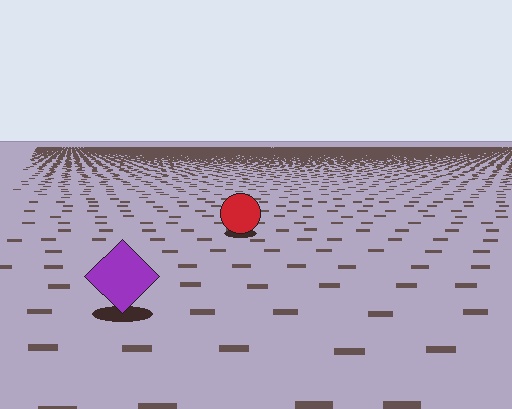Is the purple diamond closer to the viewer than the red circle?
Yes. The purple diamond is closer — you can tell from the texture gradient: the ground texture is coarser near it.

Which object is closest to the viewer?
The purple diamond is closest. The texture marks near it are larger and more spread out.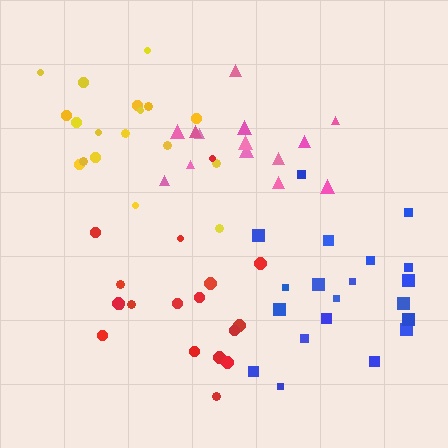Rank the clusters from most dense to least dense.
yellow, pink, blue, red.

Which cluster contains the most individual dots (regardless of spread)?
Blue (20).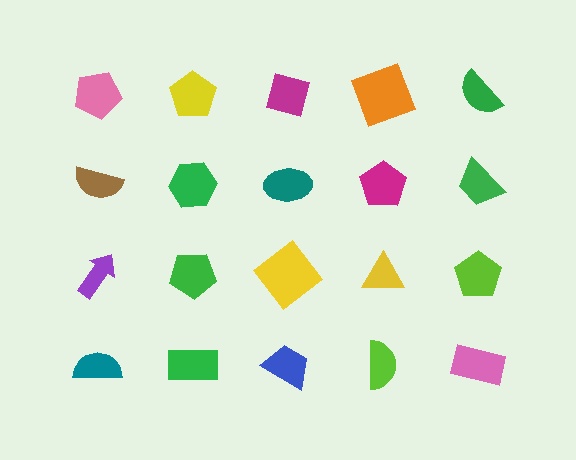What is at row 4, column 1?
A teal semicircle.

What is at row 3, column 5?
A lime pentagon.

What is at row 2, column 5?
A green trapezoid.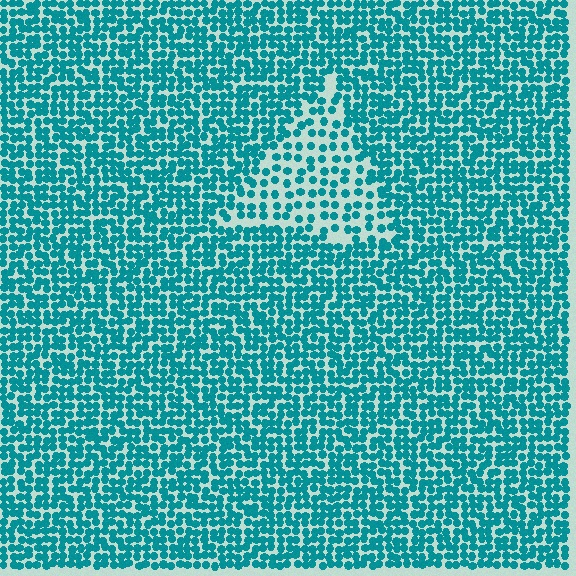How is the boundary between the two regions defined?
The boundary is defined by a change in element density (approximately 2.0x ratio). All elements are the same color, size, and shape.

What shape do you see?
I see a triangle.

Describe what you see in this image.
The image contains small teal elements arranged at two different densities. A triangle-shaped region is visible where the elements are less densely packed than the surrounding area.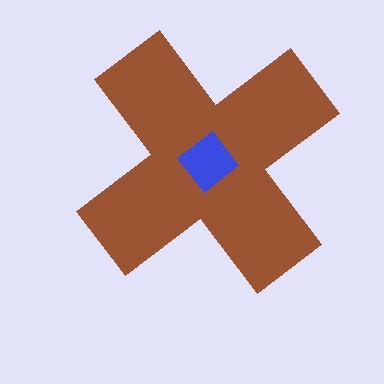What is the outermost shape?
The brown cross.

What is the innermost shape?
The blue diamond.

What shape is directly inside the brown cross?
The blue diamond.